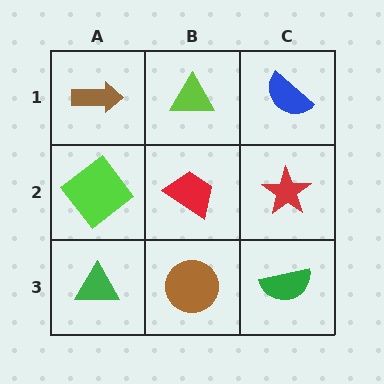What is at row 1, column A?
A brown arrow.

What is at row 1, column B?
A lime triangle.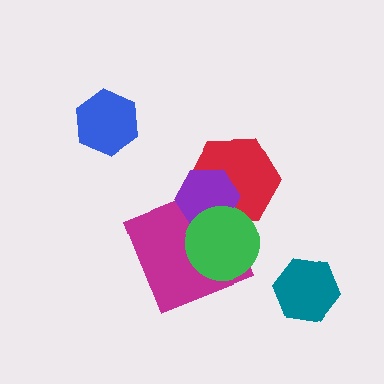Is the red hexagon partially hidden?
Yes, it is partially covered by another shape.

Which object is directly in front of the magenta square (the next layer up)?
The purple hexagon is directly in front of the magenta square.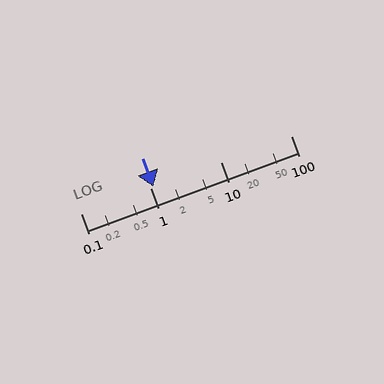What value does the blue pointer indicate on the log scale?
The pointer indicates approximately 1.1.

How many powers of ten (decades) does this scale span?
The scale spans 3 decades, from 0.1 to 100.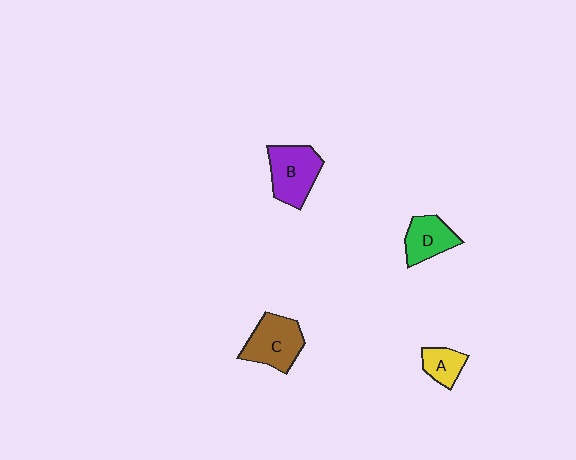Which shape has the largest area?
Shape B (purple).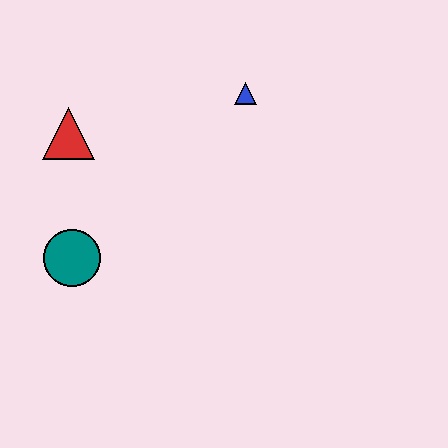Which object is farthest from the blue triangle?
The teal circle is farthest from the blue triangle.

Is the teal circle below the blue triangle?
Yes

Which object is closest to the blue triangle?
The red triangle is closest to the blue triangle.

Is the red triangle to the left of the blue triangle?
Yes